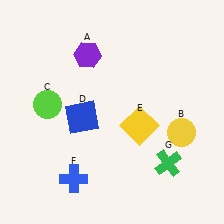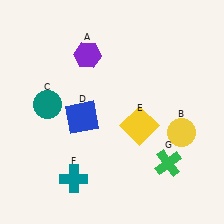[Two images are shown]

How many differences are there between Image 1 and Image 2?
There are 2 differences between the two images.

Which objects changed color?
C changed from lime to teal. F changed from blue to teal.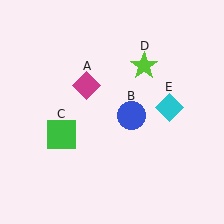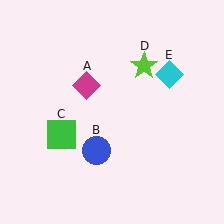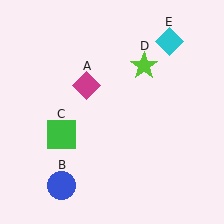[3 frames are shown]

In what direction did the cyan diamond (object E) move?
The cyan diamond (object E) moved up.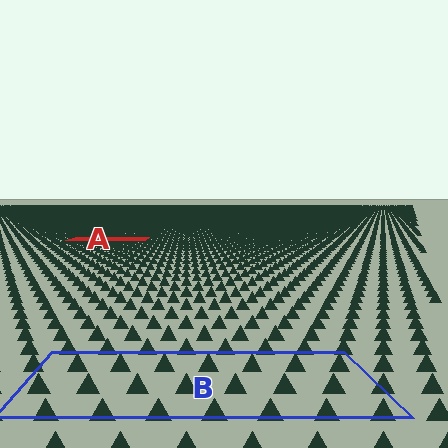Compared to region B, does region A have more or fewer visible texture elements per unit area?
Region A has more texture elements per unit area — they are packed more densely because it is farther away.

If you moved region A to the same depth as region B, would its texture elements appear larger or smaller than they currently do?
They would appear larger. At a closer depth, the same texture elements are projected at a bigger on-screen size.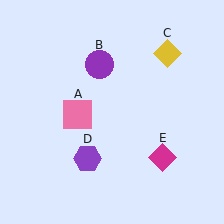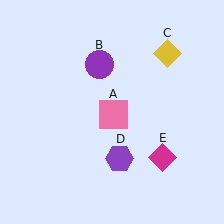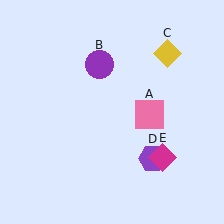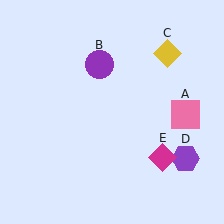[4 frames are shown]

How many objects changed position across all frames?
2 objects changed position: pink square (object A), purple hexagon (object D).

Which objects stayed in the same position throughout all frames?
Purple circle (object B) and yellow diamond (object C) and magenta diamond (object E) remained stationary.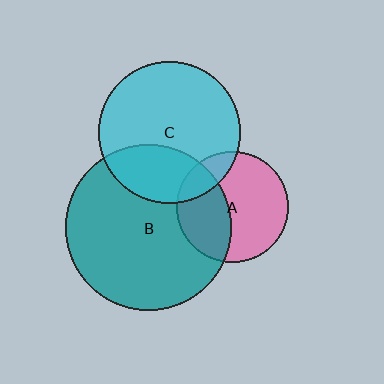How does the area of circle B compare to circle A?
Approximately 2.2 times.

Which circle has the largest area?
Circle B (teal).